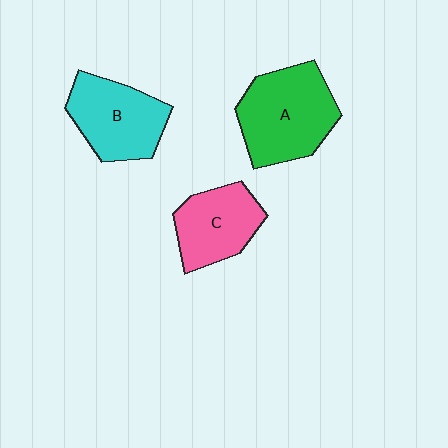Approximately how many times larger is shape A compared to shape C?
Approximately 1.4 times.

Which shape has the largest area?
Shape A (green).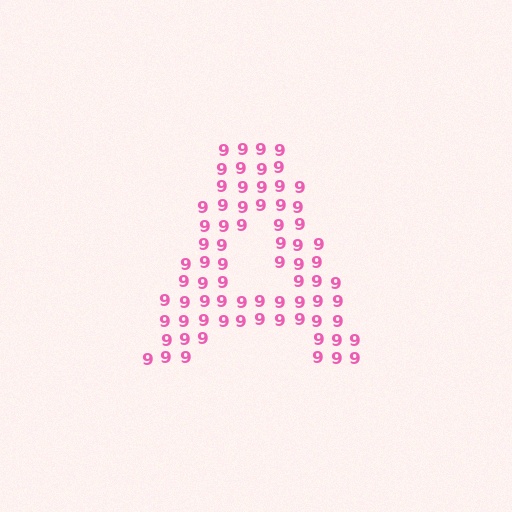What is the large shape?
The large shape is the letter A.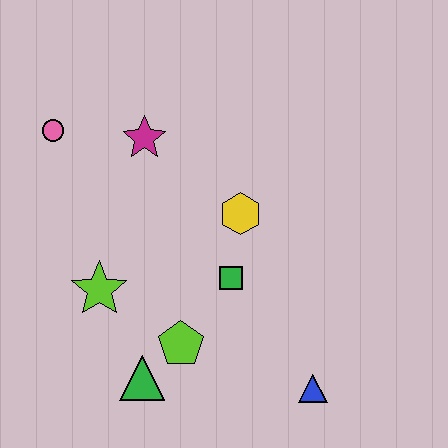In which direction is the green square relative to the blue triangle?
The green square is above the blue triangle.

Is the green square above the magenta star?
No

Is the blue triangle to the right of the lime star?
Yes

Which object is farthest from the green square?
The pink circle is farthest from the green square.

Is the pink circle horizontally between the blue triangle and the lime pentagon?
No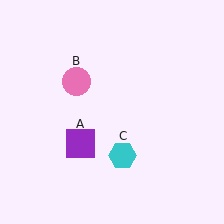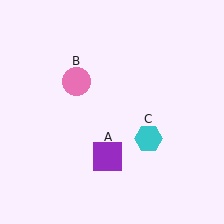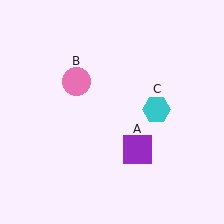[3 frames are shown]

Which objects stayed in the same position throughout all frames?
Pink circle (object B) remained stationary.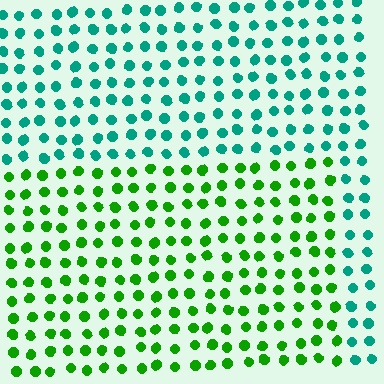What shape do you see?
I see a rectangle.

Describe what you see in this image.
The image is filled with small teal elements in a uniform arrangement. A rectangle-shaped region is visible where the elements are tinted to a slightly different hue, forming a subtle color boundary.